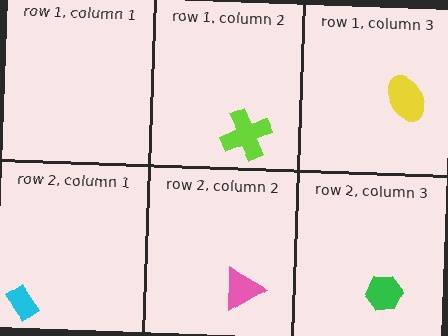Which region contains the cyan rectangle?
The row 2, column 1 region.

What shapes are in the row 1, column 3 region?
The yellow ellipse.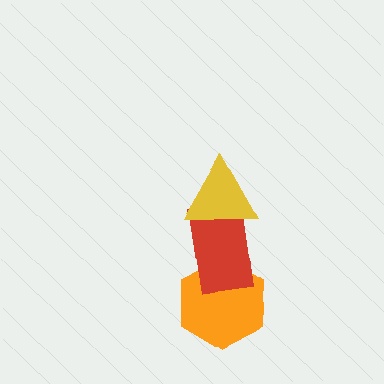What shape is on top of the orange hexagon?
The red rectangle is on top of the orange hexagon.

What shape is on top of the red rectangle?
The yellow triangle is on top of the red rectangle.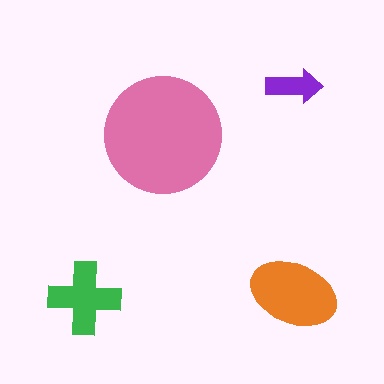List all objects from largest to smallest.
The pink circle, the orange ellipse, the green cross, the purple arrow.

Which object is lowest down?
The green cross is bottommost.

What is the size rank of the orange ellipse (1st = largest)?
2nd.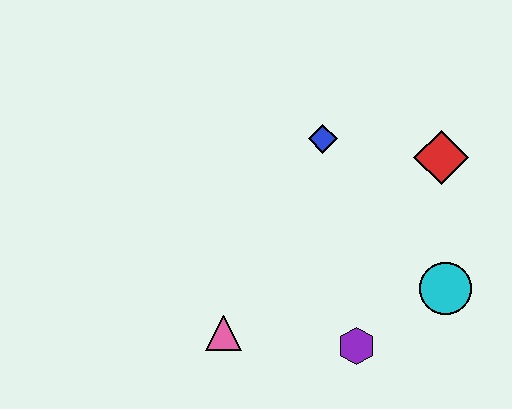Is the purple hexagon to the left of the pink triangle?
No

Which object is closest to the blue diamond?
The red diamond is closest to the blue diamond.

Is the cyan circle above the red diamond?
No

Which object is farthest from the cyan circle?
The pink triangle is farthest from the cyan circle.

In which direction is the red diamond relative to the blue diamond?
The red diamond is to the right of the blue diamond.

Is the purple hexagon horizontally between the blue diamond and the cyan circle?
Yes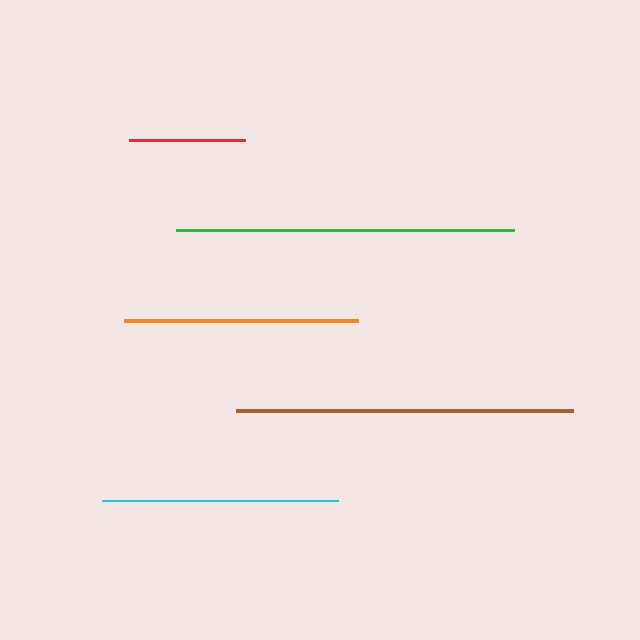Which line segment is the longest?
The green line is the longest at approximately 338 pixels.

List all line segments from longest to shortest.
From longest to shortest: green, brown, cyan, orange, red.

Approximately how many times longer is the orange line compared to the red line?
The orange line is approximately 2.0 times the length of the red line.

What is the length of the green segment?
The green segment is approximately 338 pixels long.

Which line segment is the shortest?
The red line is the shortest at approximately 116 pixels.